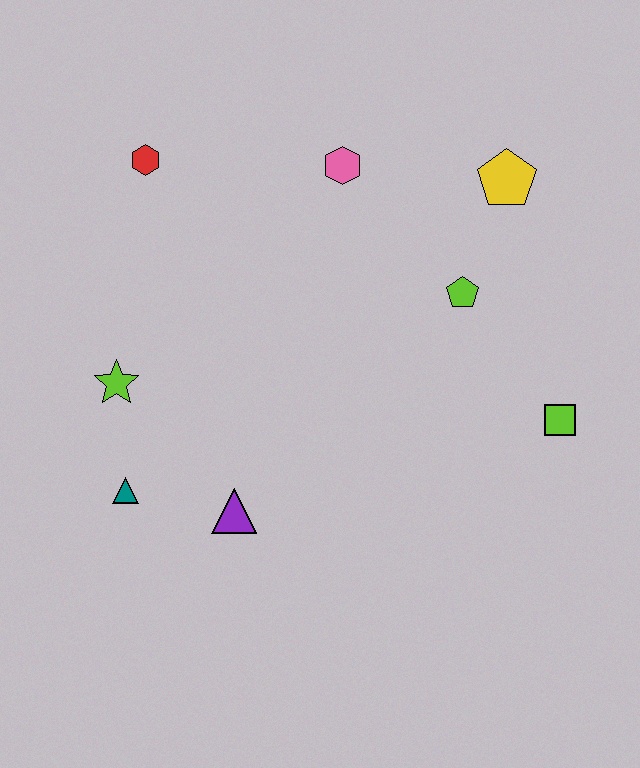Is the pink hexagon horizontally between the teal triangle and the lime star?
No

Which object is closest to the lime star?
The teal triangle is closest to the lime star.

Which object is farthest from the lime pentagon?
The teal triangle is farthest from the lime pentagon.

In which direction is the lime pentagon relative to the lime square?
The lime pentagon is above the lime square.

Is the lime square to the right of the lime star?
Yes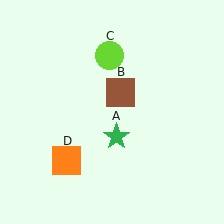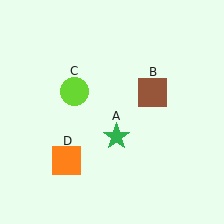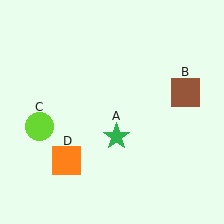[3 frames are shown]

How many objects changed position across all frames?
2 objects changed position: brown square (object B), lime circle (object C).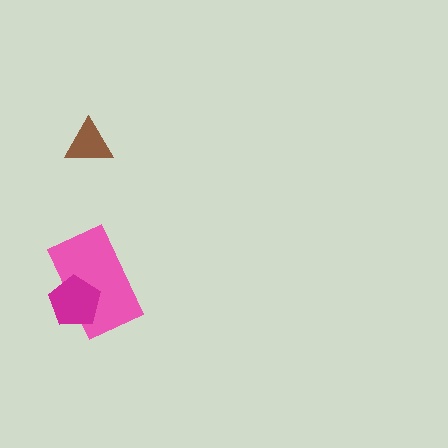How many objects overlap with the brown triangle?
0 objects overlap with the brown triangle.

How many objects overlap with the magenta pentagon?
1 object overlaps with the magenta pentagon.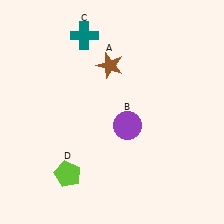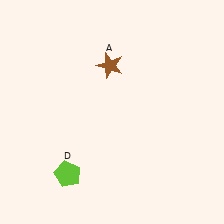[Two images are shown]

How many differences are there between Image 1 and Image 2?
There are 2 differences between the two images.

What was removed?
The teal cross (C), the purple circle (B) were removed in Image 2.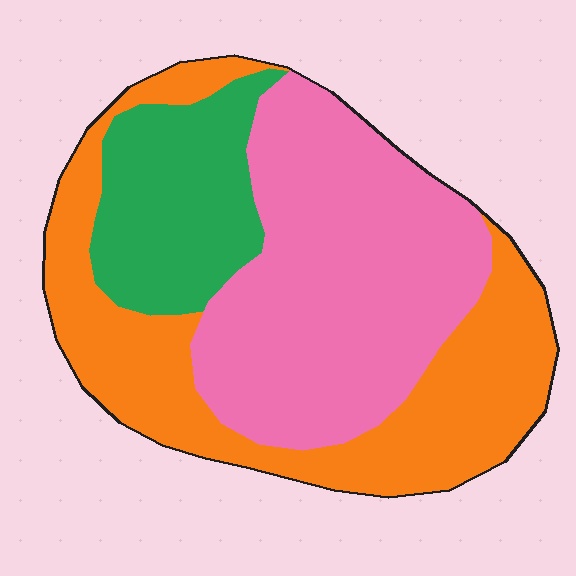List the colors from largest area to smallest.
From largest to smallest: pink, orange, green.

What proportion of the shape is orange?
Orange takes up about three eighths (3/8) of the shape.